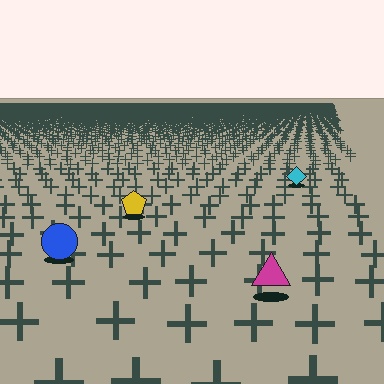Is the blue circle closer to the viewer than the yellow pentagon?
Yes. The blue circle is closer — you can tell from the texture gradient: the ground texture is coarser near it.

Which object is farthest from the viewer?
The cyan diamond is farthest from the viewer. It appears smaller and the ground texture around it is denser.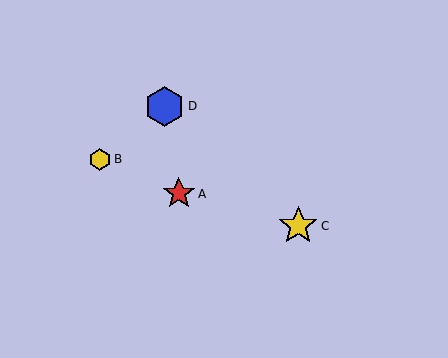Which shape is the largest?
The blue hexagon (labeled D) is the largest.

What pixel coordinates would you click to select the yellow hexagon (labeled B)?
Click at (100, 160) to select the yellow hexagon B.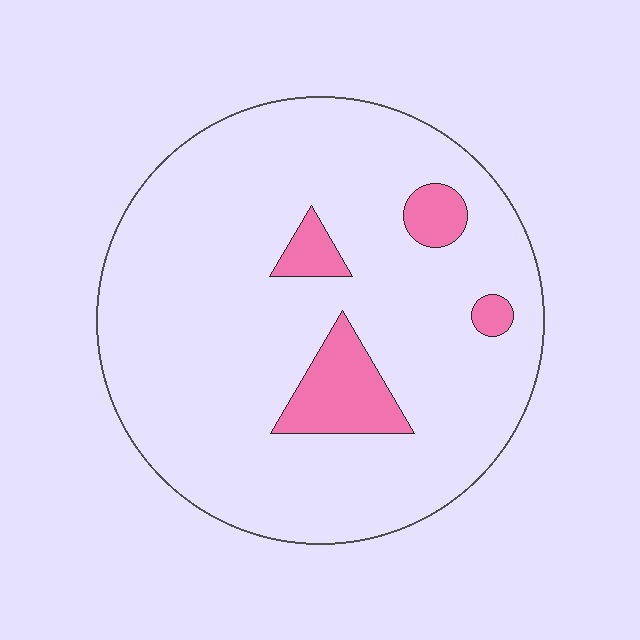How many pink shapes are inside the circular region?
4.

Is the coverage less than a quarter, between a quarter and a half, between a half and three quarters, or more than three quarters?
Less than a quarter.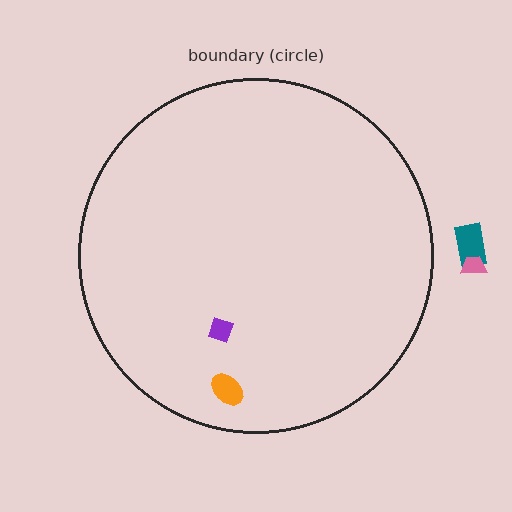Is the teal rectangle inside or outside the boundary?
Outside.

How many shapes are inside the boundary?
2 inside, 2 outside.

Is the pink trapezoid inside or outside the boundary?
Outside.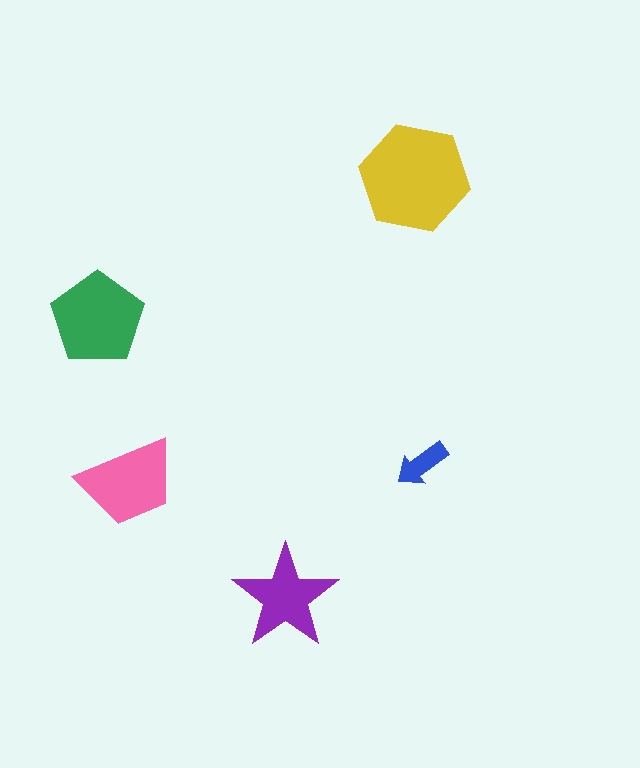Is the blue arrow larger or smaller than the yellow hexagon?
Smaller.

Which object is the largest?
The yellow hexagon.